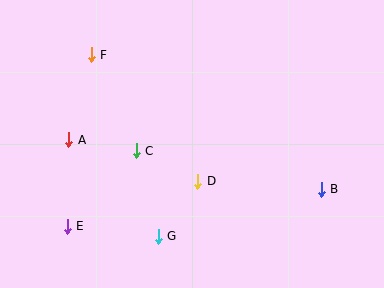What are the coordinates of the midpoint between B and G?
The midpoint between B and G is at (240, 213).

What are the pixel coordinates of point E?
Point E is at (67, 226).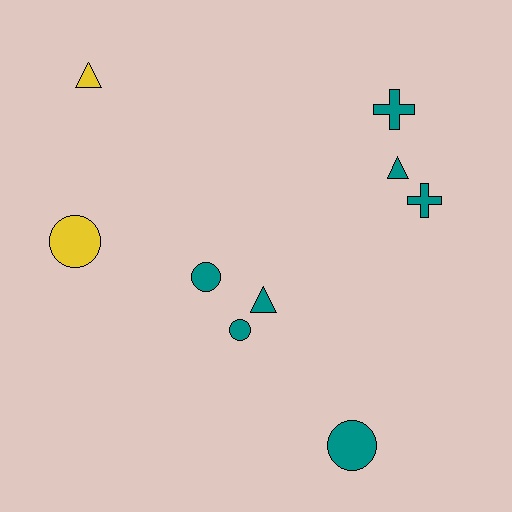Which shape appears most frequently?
Circle, with 4 objects.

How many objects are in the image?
There are 9 objects.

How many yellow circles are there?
There is 1 yellow circle.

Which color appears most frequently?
Teal, with 7 objects.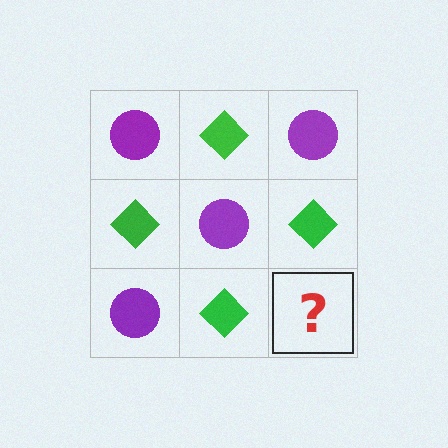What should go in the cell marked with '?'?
The missing cell should contain a purple circle.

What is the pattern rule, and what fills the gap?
The rule is that it alternates purple circle and green diamond in a checkerboard pattern. The gap should be filled with a purple circle.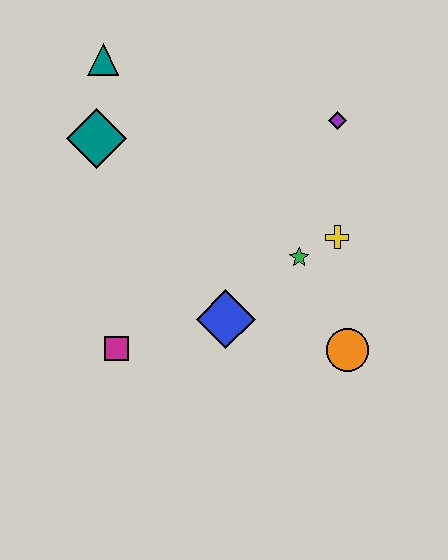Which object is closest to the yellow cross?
The green star is closest to the yellow cross.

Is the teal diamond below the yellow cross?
No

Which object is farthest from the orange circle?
The teal triangle is farthest from the orange circle.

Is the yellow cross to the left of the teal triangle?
No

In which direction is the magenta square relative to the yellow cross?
The magenta square is to the left of the yellow cross.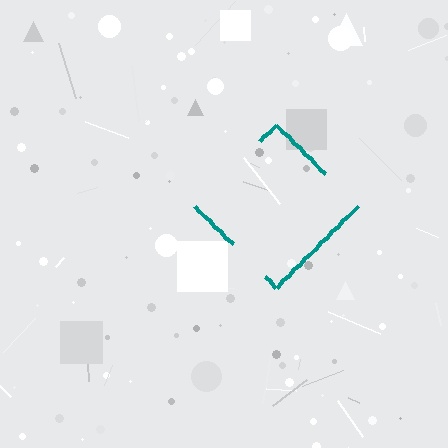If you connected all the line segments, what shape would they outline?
They would outline a diamond.